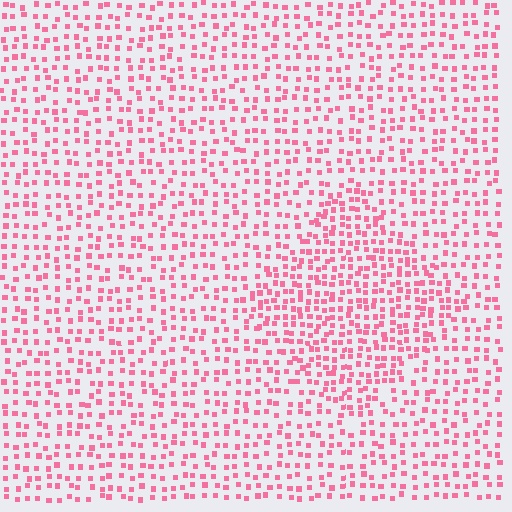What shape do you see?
I see a diamond.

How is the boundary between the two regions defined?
The boundary is defined by a change in element density (approximately 1.6x ratio). All elements are the same color, size, and shape.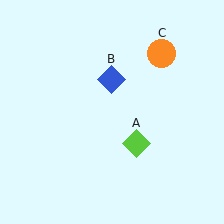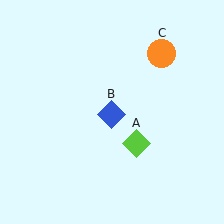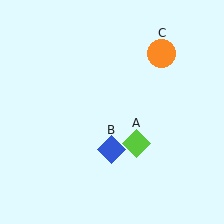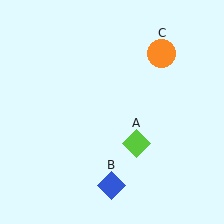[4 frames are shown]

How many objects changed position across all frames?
1 object changed position: blue diamond (object B).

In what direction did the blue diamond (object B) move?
The blue diamond (object B) moved down.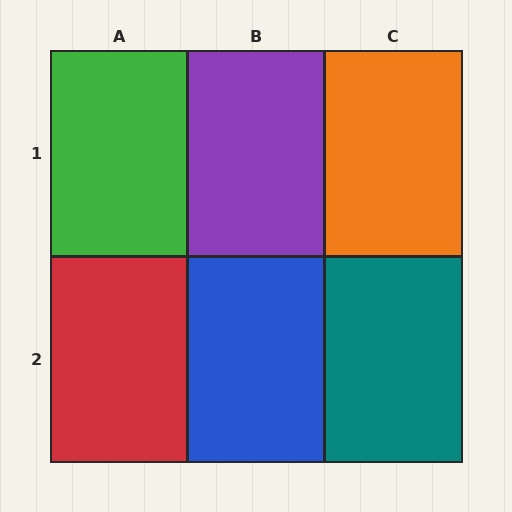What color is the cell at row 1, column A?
Green.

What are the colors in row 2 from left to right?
Red, blue, teal.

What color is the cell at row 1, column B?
Purple.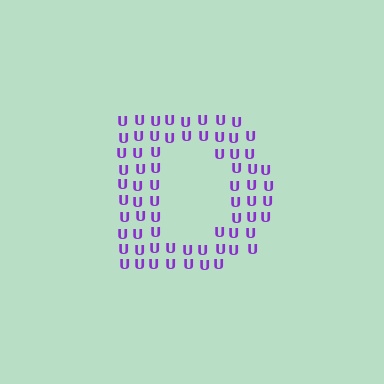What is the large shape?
The large shape is the letter D.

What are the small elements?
The small elements are letter U's.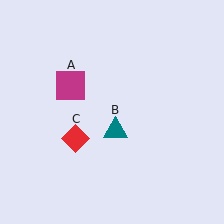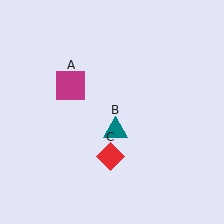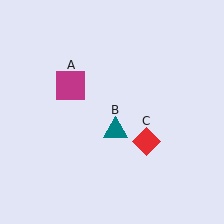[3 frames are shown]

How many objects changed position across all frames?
1 object changed position: red diamond (object C).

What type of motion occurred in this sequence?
The red diamond (object C) rotated counterclockwise around the center of the scene.